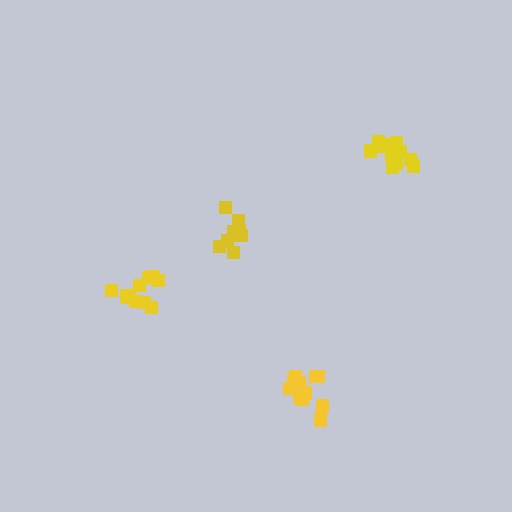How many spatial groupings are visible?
There are 4 spatial groupings.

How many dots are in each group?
Group 1: 10 dots, Group 2: 10 dots, Group 3: 12 dots, Group 4: 14 dots (46 total).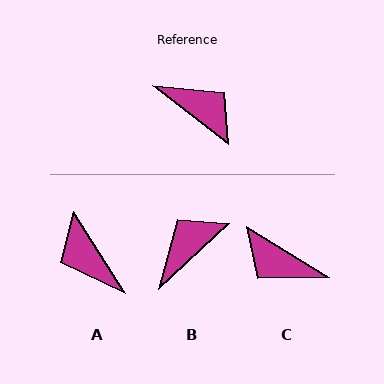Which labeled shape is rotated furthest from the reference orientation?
C, about 173 degrees away.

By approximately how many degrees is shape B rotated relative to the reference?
Approximately 81 degrees counter-clockwise.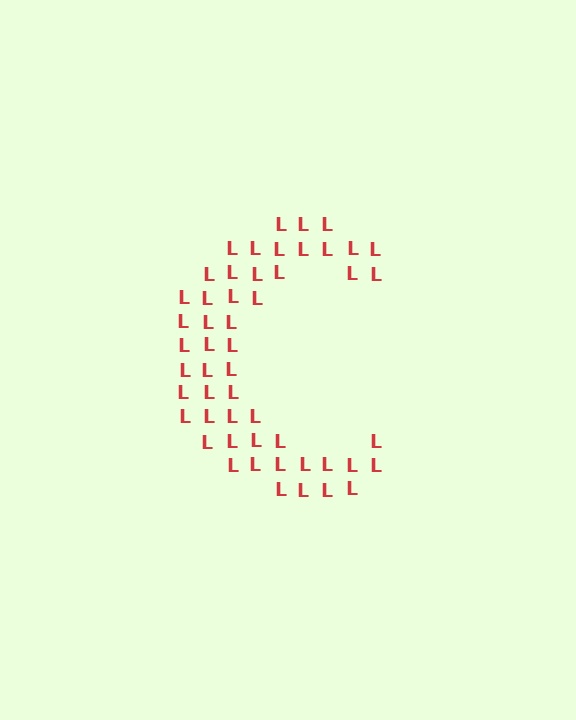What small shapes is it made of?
It is made of small letter L's.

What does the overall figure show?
The overall figure shows the letter C.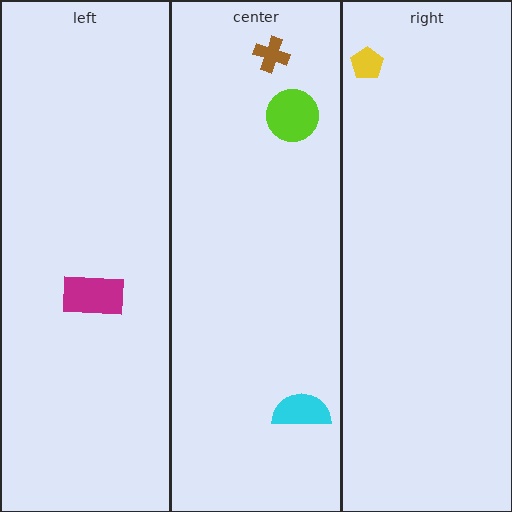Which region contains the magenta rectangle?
The left region.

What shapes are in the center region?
The cyan semicircle, the brown cross, the lime circle.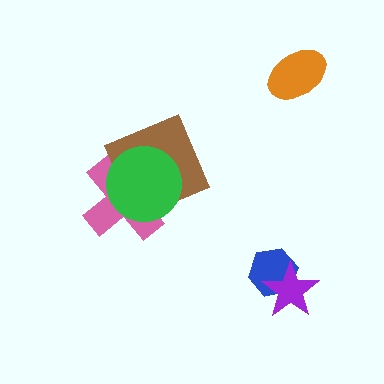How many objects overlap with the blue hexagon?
1 object overlaps with the blue hexagon.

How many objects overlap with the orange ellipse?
0 objects overlap with the orange ellipse.